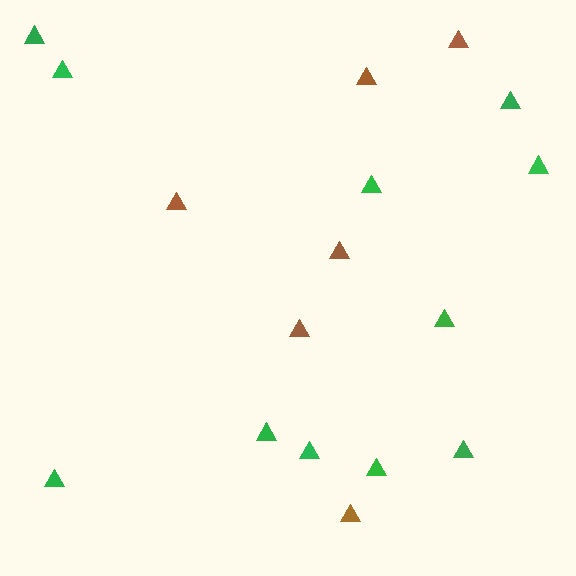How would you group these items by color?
There are 2 groups: one group of brown triangles (6) and one group of green triangles (11).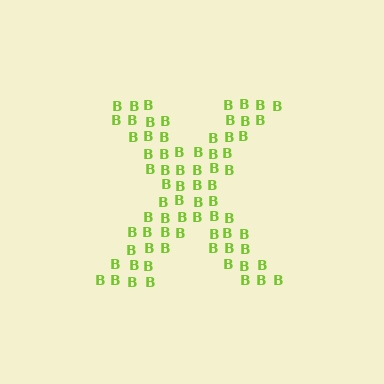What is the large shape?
The large shape is the letter X.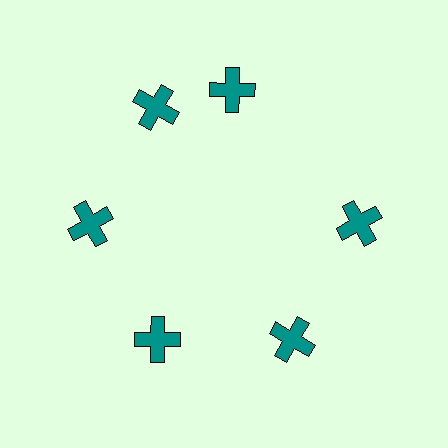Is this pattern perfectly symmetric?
No. The 6 teal crosses are arranged in a ring, but one element near the 1 o'clock position is rotated out of alignment along the ring, breaking the 6-fold rotational symmetry.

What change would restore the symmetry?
The symmetry would be restored by rotating it back into even spacing with its neighbors so that all 6 crosses sit at equal angles and equal distance from the center.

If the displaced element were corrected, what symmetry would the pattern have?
It would have 6-fold rotational symmetry — the pattern would map onto itself every 60 degrees.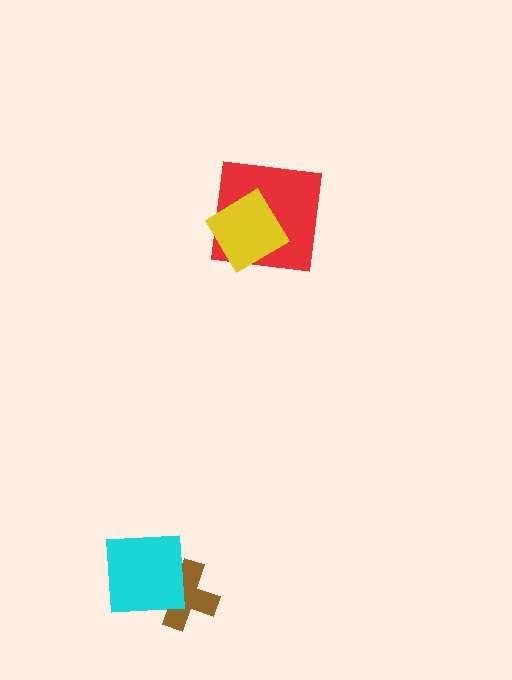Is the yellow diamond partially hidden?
No, no other shape covers it.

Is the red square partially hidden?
Yes, it is partially covered by another shape.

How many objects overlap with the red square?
1 object overlaps with the red square.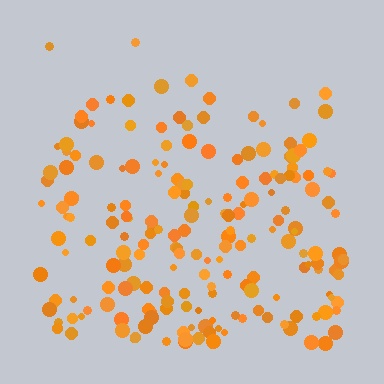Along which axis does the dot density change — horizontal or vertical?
Vertical.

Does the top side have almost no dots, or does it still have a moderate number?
Still a moderate number, just noticeably fewer than the bottom.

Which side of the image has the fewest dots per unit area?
The top.